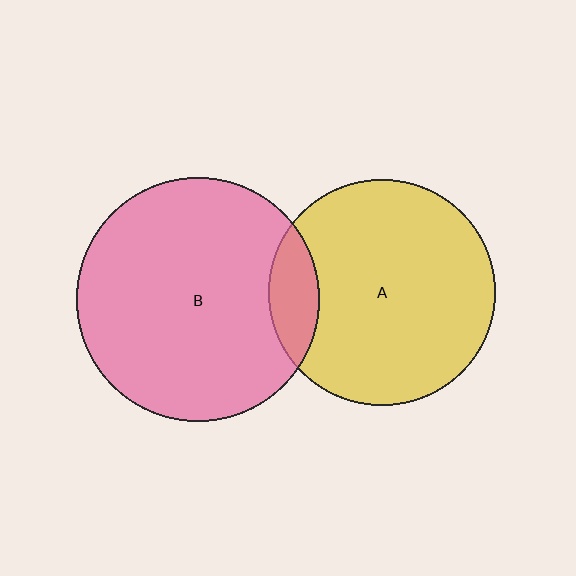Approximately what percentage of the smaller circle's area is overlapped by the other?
Approximately 15%.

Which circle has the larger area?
Circle B (pink).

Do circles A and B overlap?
Yes.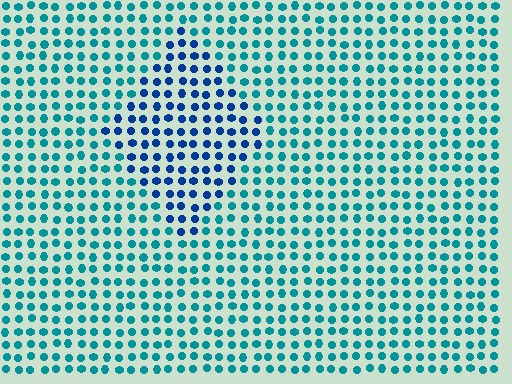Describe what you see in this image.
The image is filled with small teal elements in a uniform arrangement. A diamond-shaped region is visible where the elements are tinted to a slightly different hue, forming a subtle color boundary.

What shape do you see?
I see a diamond.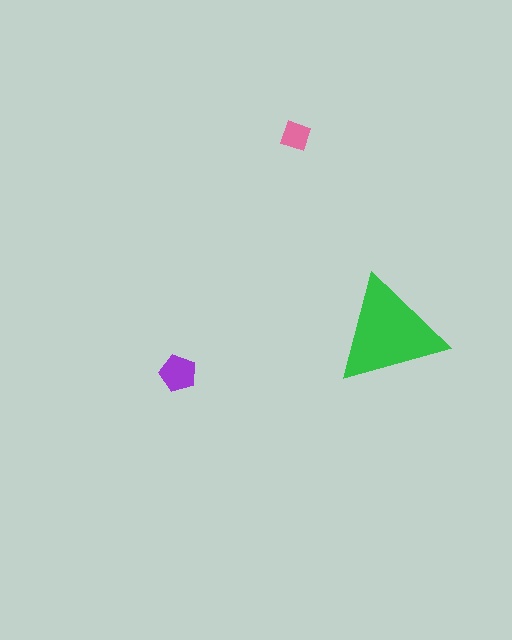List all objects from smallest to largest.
The pink diamond, the purple pentagon, the green triangle.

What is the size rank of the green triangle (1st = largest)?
1st.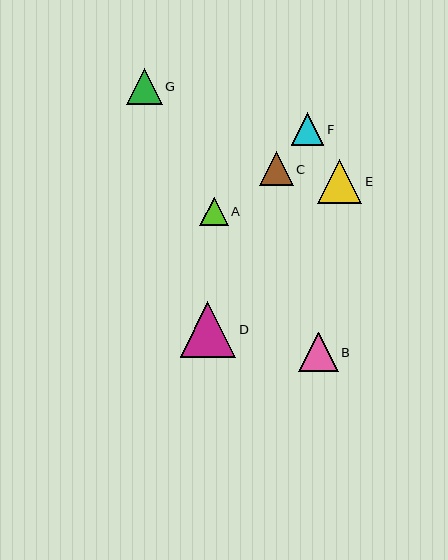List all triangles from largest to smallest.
From largest to smallest: D, E, B, G, C, F, A.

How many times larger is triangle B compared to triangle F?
Triangle B is approximately 1.2 times the size of triangle F.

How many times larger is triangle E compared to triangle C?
Triangle E is approximately 1.3 times the size of triangle C.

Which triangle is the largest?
Triangle D is the largest with a size of approximately 56 pixels.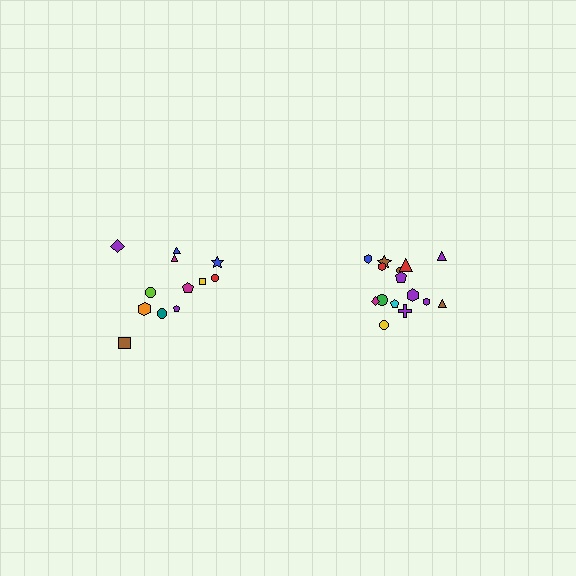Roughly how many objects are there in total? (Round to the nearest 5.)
Roughly 25 objects in total.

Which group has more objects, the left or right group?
The right group.